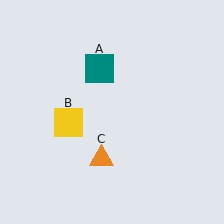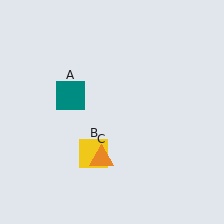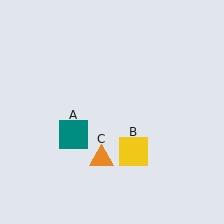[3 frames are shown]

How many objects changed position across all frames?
2 objects changed position: teal square (object A), yellow square (object B).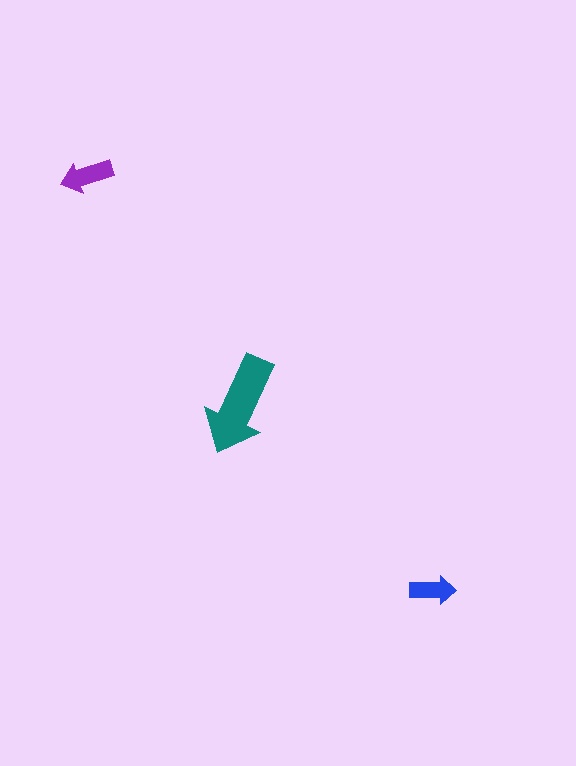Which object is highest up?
The purple arrow is topmost.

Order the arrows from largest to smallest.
the teal one, the purple one, the blue one.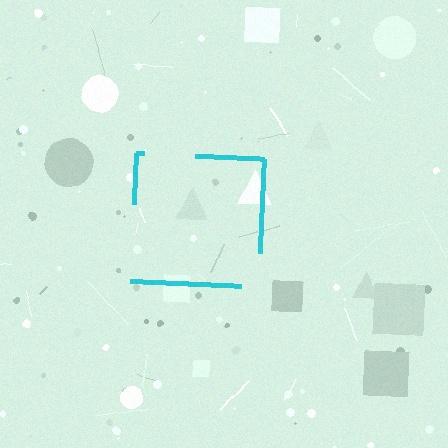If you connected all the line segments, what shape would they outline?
They would outline a square.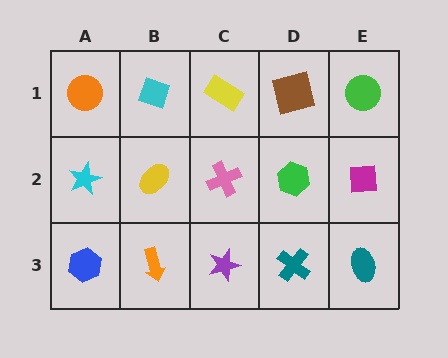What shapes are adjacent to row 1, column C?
A pink cross (row 2, column C), a cyan diamond (row 1, column B), a brown square (row 1, column D).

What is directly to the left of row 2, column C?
A yellow ellipse.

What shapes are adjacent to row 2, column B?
A cyan diamond (row 1, column B), an orange arrow (row 3, column B), a cyan star (row 2, column A), a pink cross (row 2, column C).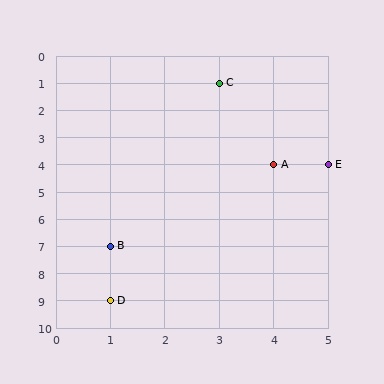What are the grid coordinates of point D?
Point D is at grid coordinates (1, 9).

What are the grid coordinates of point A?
Point A is at grid coordinates (4, 4).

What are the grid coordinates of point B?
Point B is at grid coordinates (1, 7).